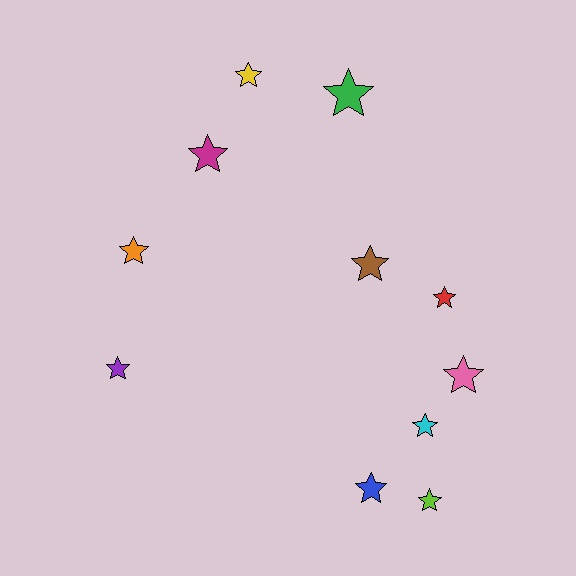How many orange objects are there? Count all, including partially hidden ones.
There is 1 orange object.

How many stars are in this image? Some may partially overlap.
There are 11 stars.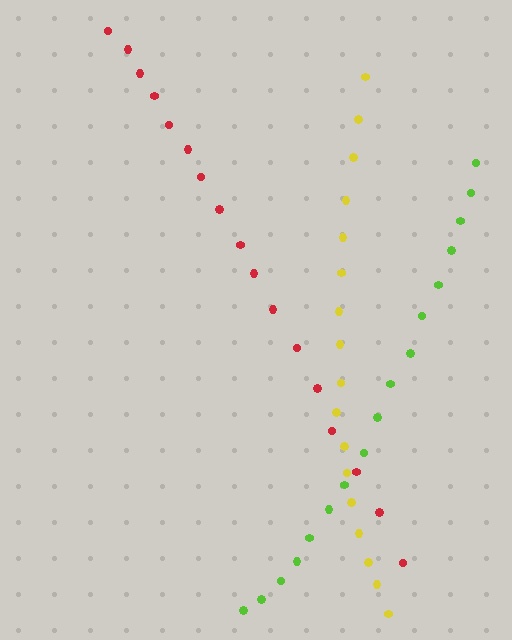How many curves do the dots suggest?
There are 3 distinct paths.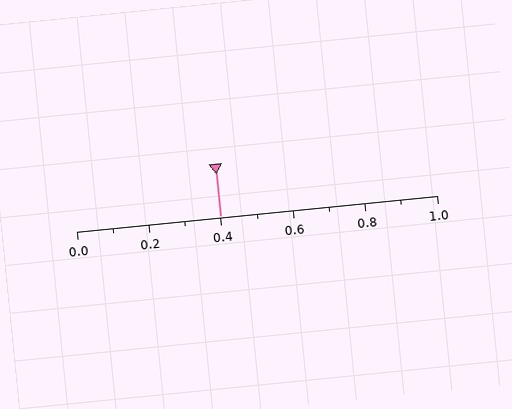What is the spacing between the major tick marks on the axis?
The major ticks are spaced 0.2 apart.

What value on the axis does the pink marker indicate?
The marker indicates approximately 0.4.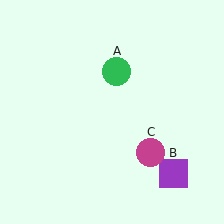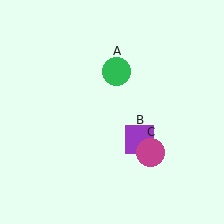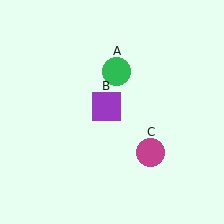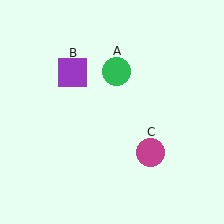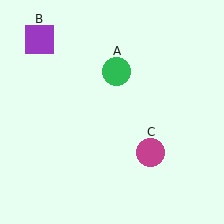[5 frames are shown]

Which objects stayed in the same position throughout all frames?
Green circle (object A) and magenta circle (object C) remained stationary.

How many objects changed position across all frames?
1 object changed position: purple square (object B).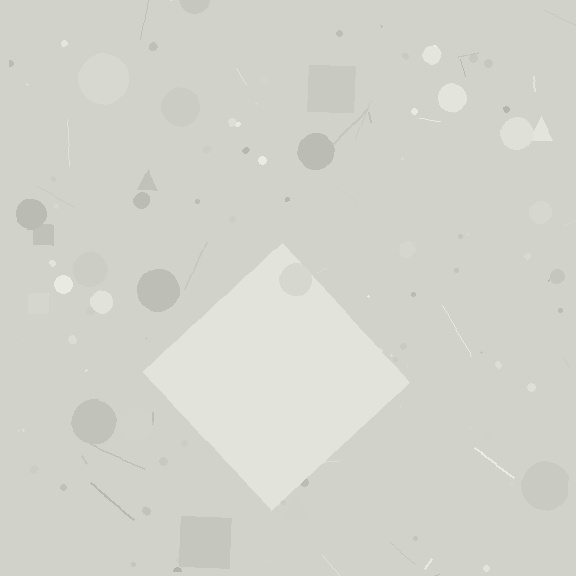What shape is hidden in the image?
A diamond is hidden in the image.